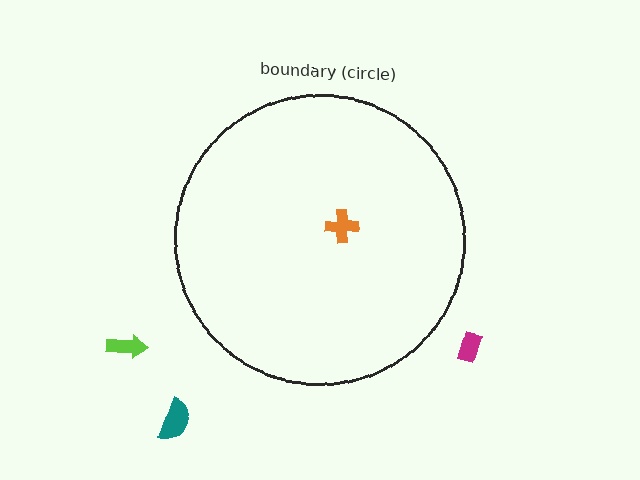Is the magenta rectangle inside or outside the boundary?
Outside.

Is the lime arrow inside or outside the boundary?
Outside.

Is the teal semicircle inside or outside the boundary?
Outside.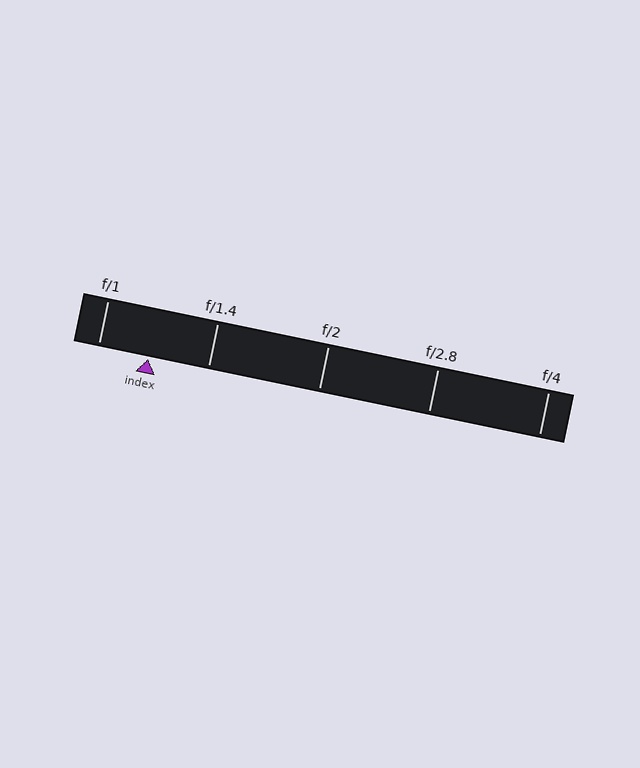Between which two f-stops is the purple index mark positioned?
The index mark is between f/1 and f/1.4.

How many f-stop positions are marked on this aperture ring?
There are 5 f-stop positions marked.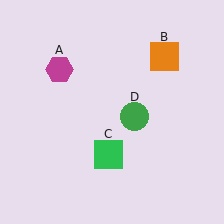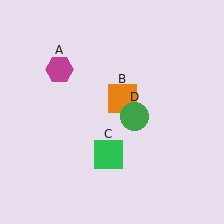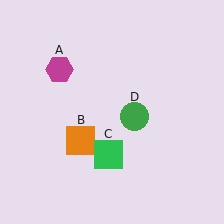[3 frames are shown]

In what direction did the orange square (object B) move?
The orange square (object B) moved down and to the left.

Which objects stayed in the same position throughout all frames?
Magenta hexagon (object A) and green square (object C) and green circle (object D) remained stationary.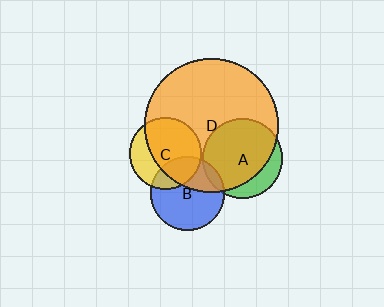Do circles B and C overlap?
Yes.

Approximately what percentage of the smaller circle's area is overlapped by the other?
Approximately 25%.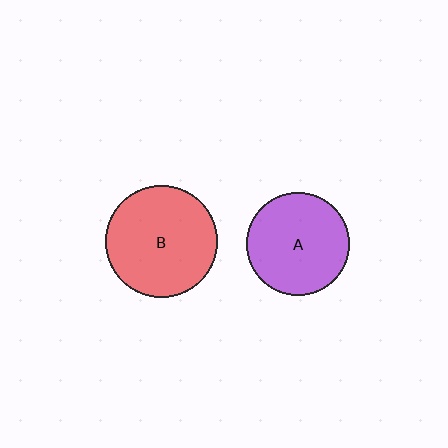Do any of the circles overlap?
No, none of the circles overlap.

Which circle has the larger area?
Circle B (red).